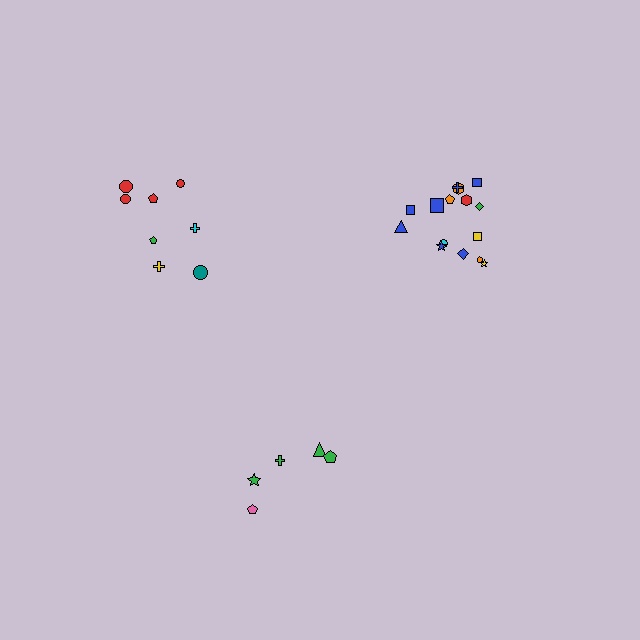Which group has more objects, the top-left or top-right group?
The top-right group.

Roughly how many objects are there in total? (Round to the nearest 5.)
Roughly 30 objects in total.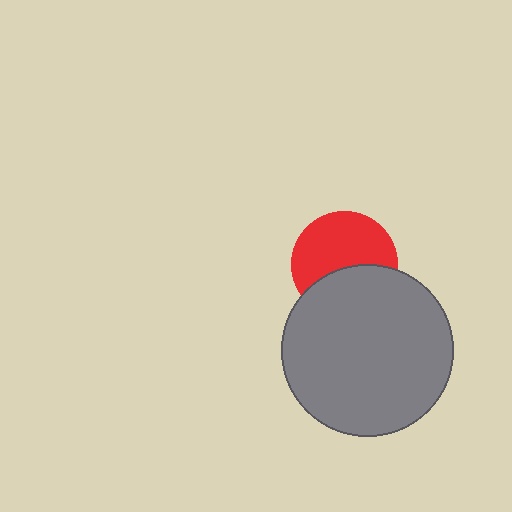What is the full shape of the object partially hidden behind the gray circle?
The partially hidden object is a red circle.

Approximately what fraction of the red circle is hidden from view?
Roughly 41% of the red circle is hidden behind the gray circle.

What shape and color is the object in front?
The object in front is a gray circle.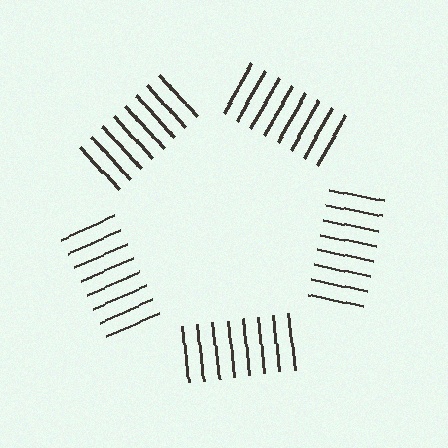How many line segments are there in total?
40 — 8 along each of the 5 edges.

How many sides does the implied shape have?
5 sides — the line-ends trace a pentagon.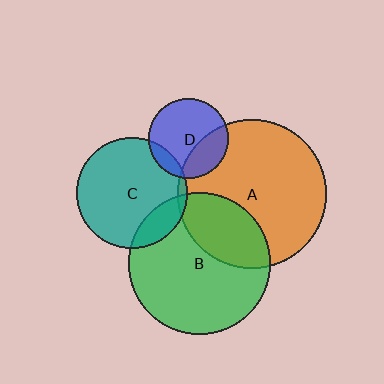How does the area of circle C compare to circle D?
Approximately 1.9 times.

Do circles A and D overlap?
Yes.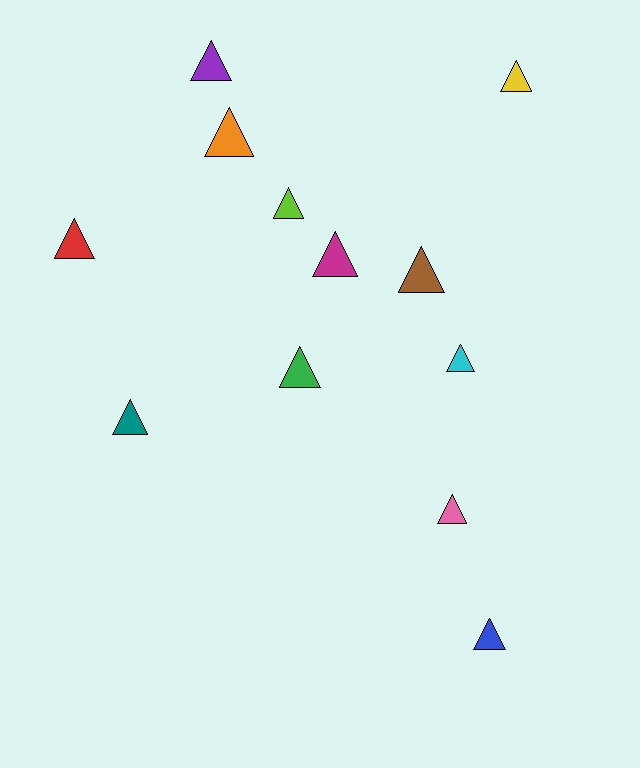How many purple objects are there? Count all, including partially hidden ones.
There is 1 purple object.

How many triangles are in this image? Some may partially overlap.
There are 12 triangles.